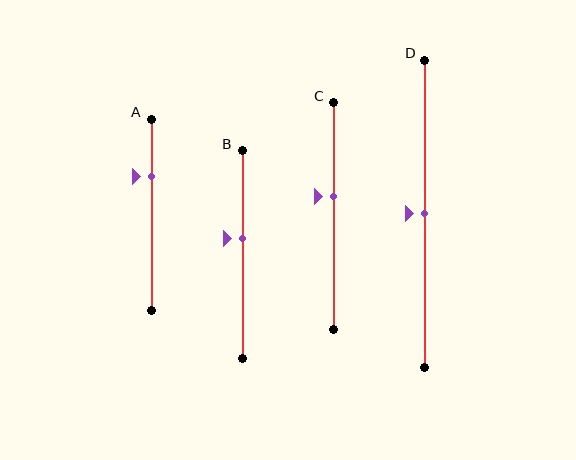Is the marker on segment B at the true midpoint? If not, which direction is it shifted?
No, the marker on segment B is shifted upward by about 8% of the segment length.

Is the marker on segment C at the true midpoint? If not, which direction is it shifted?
No, the marker on segment C is shifted upward by about 9% of the segment length.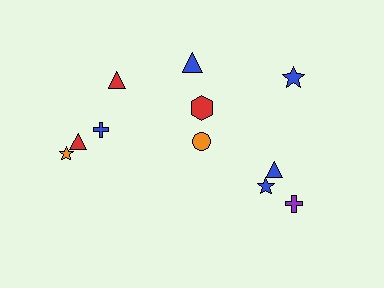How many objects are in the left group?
There are 4 objects.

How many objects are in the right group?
There are 7 objects.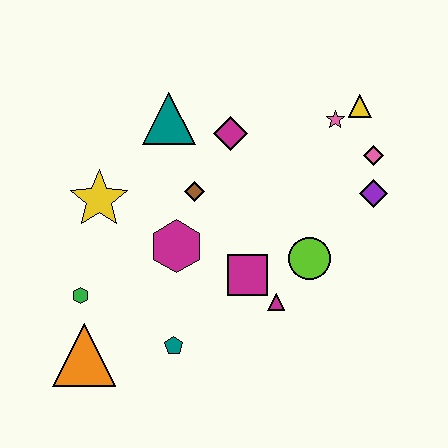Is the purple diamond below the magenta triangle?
No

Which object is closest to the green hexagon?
The orange triangle is closest to the green hexagon.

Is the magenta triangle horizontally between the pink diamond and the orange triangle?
Yes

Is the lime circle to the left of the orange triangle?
No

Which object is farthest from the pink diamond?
The orange triangle is farthest from the pink diamond.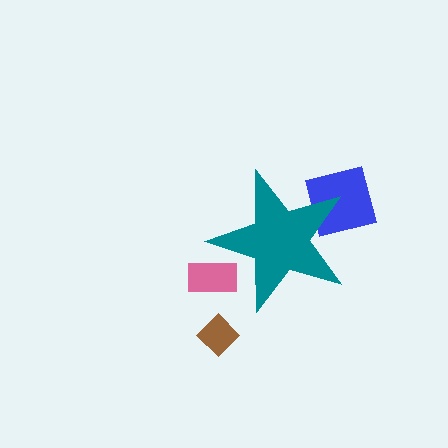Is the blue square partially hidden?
Yes, the blue square is partially hidden behind the teal star.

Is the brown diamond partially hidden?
No, the brown diamond is fully visible.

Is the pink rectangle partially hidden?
Yes, the pink rectangle is partially hidden behind the teal star.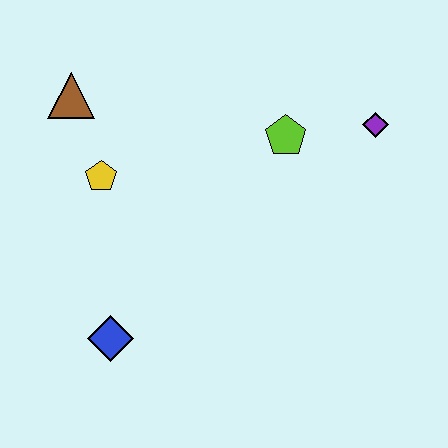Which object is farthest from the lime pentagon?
The blue diamond is farthest from the lime pentagon.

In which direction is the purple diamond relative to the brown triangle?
The purple diamond is to the right of the brown triangle.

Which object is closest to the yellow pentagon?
The brown triangle is closest to the yellow pentagon.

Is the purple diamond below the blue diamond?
No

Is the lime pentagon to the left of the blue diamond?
No